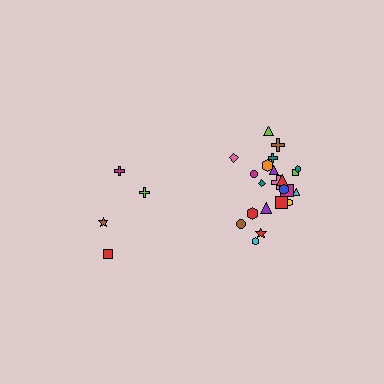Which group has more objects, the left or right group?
The right group.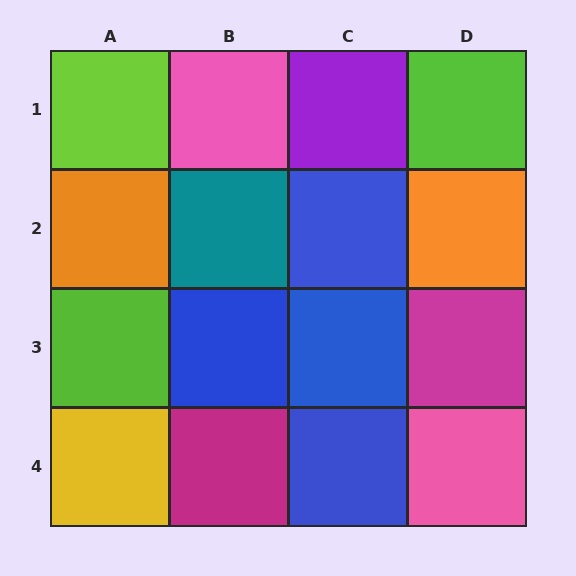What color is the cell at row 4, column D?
Pink.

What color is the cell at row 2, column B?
Teal.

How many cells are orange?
2 cells are orange.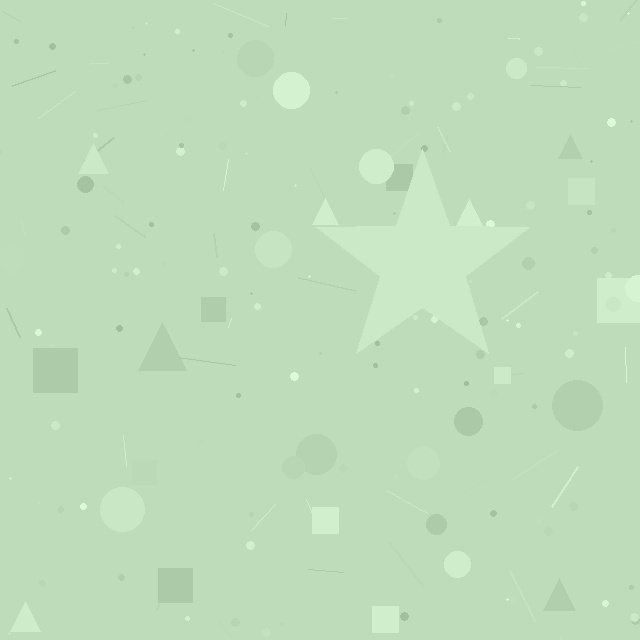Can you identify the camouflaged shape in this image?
The camouflaged shape is a star.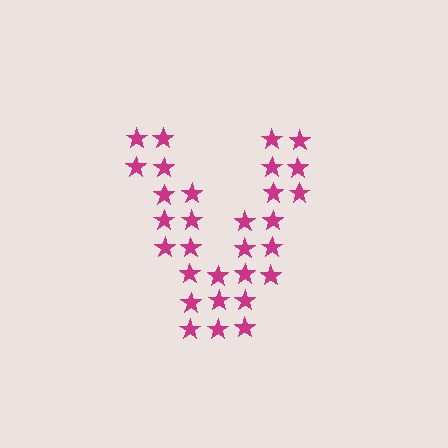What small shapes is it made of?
It is made of small stars.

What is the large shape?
The large shape is the letter V.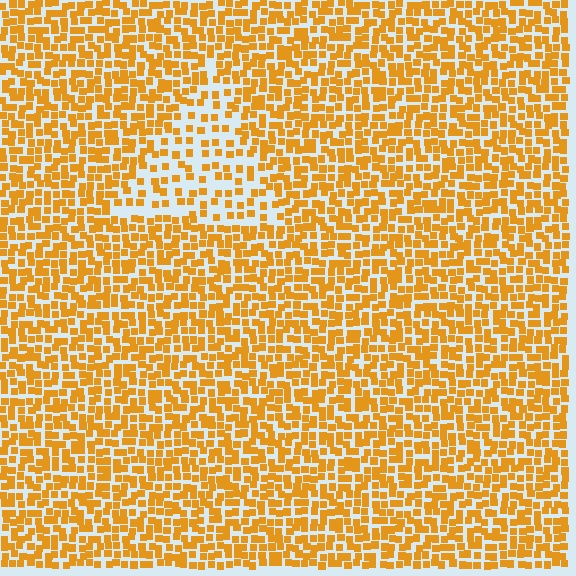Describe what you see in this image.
The image contains small orange elements arranged at two different densities. A triangle-shaped region is visible where the elements are less densely packed than the surrounding area.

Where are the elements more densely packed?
The elements are more densely packed outside the triangle boundary.